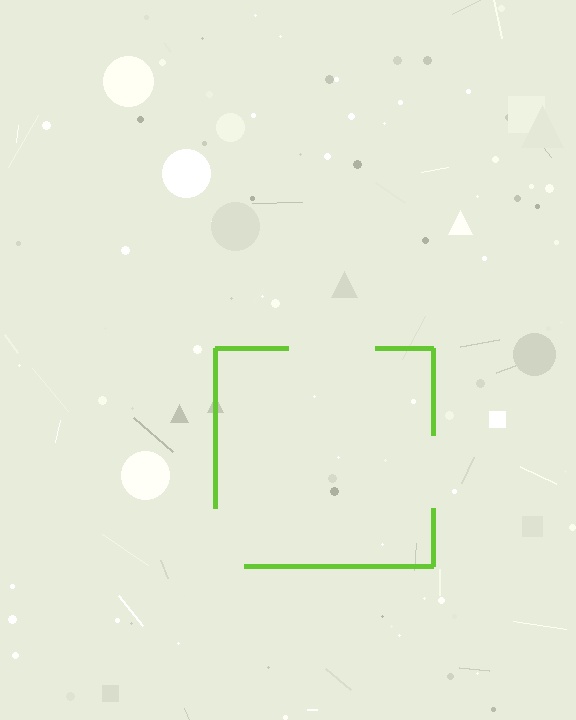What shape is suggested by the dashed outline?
The dashed outline suggests a square.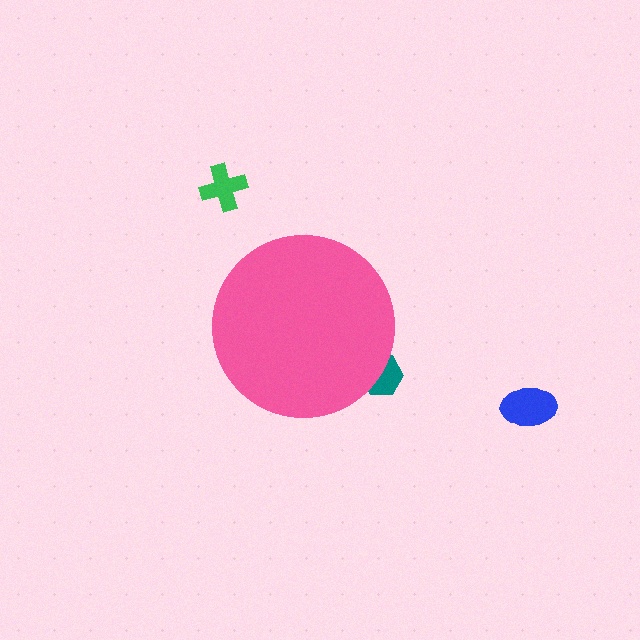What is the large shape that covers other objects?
A pink circle.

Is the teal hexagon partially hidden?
Yes, the teal hexagon is partially hidden behind the pink circle.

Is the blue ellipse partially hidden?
No, the blue ellipse is fully visible.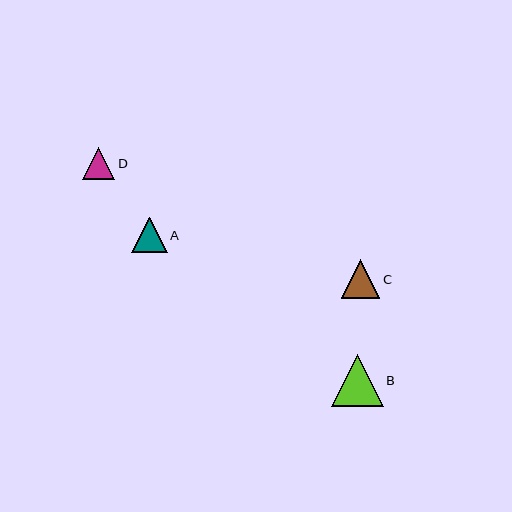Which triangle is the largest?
Triangle B is the largest with a size of approximately 52 pixels.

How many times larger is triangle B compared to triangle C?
Triangle B is approximately 1.3 times the size of triangle C.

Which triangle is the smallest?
Triangle D is the smallest with a size of approximately 32 pixels.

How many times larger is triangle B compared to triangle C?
Triangle B is approximately 1.3 times the size of triangle C.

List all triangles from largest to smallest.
From largest to smallest: B, C, A, D.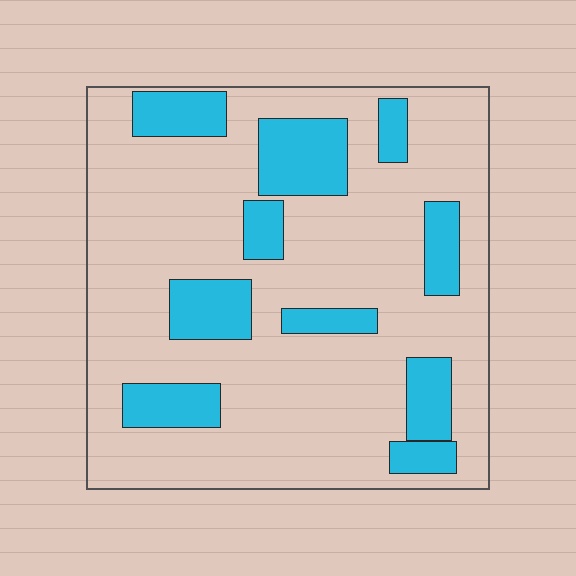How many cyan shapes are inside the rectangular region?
10.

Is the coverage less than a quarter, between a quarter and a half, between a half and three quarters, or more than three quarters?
Less than a quarter.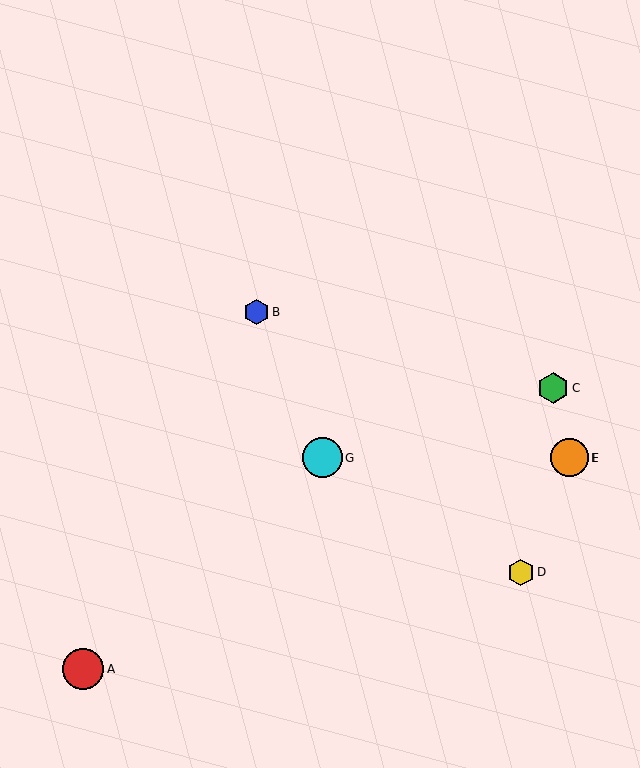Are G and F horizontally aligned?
Yes, both are at y≈458.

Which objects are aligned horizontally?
Objects E, F, G are aligned horizontally.